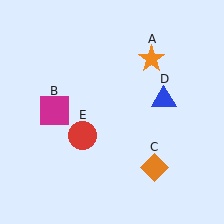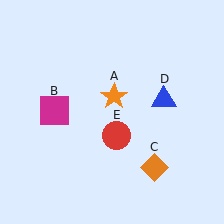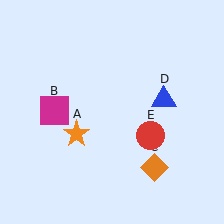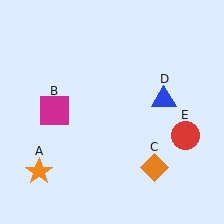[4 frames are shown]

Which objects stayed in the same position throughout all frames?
Magenta square (object B) and orange diamond (object C) and blue triangle (object D) remained stationary.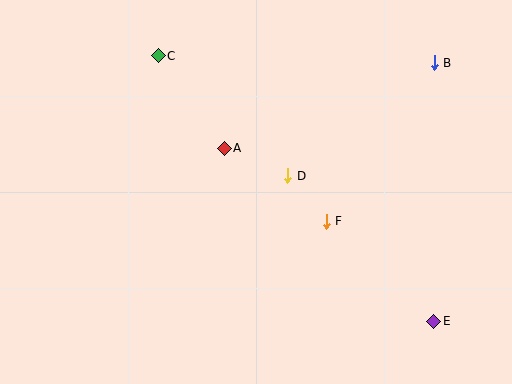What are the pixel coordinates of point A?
Point A is at (224, 148).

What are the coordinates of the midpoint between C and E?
The midpoint between C and E is at (296, 189).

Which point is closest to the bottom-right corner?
Point E is closest to the bottom-right corner.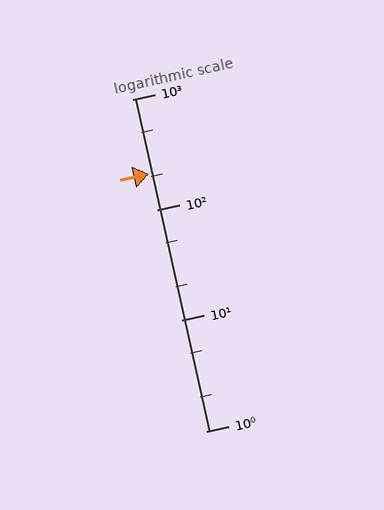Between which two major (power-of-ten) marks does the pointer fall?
The pointer is between 100 and 1000.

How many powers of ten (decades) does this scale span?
The scale spans 3 decades, from 1 to 1000.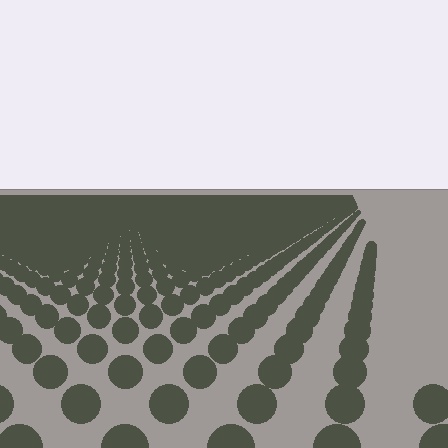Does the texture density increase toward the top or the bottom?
Density increases toward the top.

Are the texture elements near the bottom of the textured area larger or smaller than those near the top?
Larger. Near the bottom, elements are closer to the viewer and appear at a bigger on-screen size.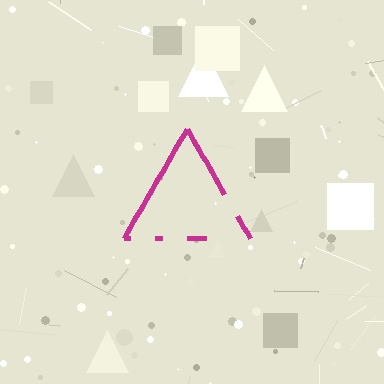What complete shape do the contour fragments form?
The contour fragments form a triangle.